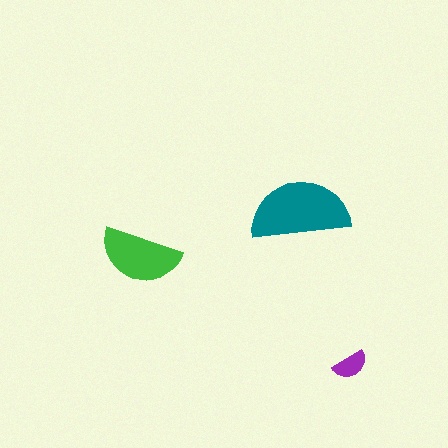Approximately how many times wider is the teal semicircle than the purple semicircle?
About 3 times wider.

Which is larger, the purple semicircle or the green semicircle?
The green one.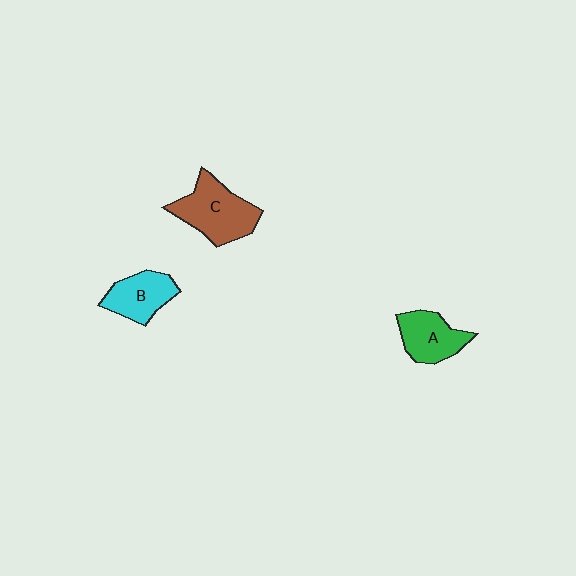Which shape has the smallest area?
Shape B (cyan).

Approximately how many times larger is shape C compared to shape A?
Approximately 1.4 times.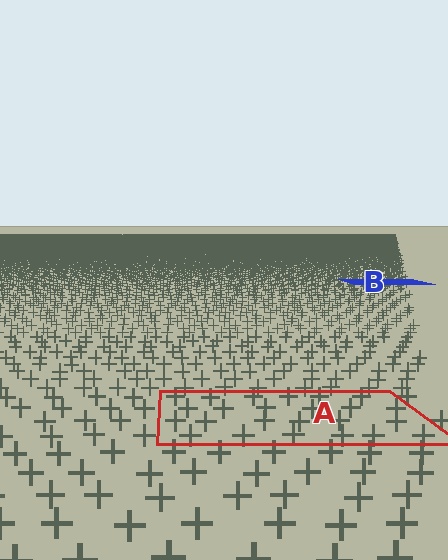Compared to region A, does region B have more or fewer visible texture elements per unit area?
Region B has more texture elements per unit area — they are packed more densely because it is farther away.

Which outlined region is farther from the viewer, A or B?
Region B is farther from the viewer — the texture elements inside it appear smaller and more densely packed.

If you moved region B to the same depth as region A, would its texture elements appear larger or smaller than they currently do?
They would appear larger. At a closer depth, the same texture elements are projected at a bigger on-screen size.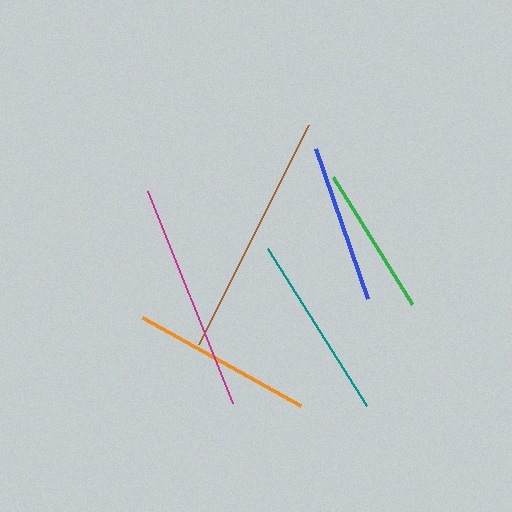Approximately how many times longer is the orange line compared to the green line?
The orange line is approximately 1.2 times the length of the green line.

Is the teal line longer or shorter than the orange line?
The teal line is longer than the orange line.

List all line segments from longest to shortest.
From longest to shortest: brown, magenta, teal, orange, blue, green.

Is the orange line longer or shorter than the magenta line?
The magenta line is longer than the orange line.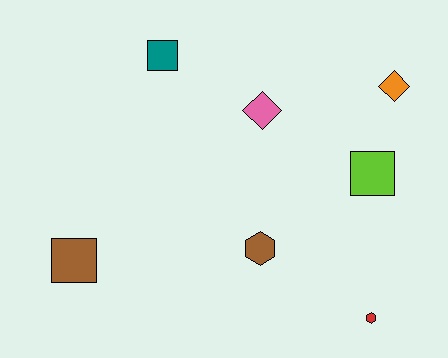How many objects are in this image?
There are 7 objects.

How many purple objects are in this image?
There are no purple objects.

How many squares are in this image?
There are 3 squares.